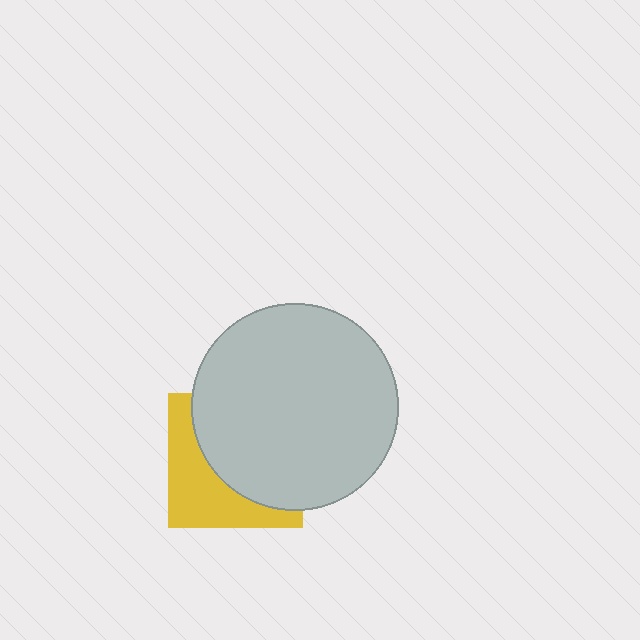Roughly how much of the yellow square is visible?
A small part of it is visible (roughly 40%).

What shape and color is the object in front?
The object in front is a light gray circle.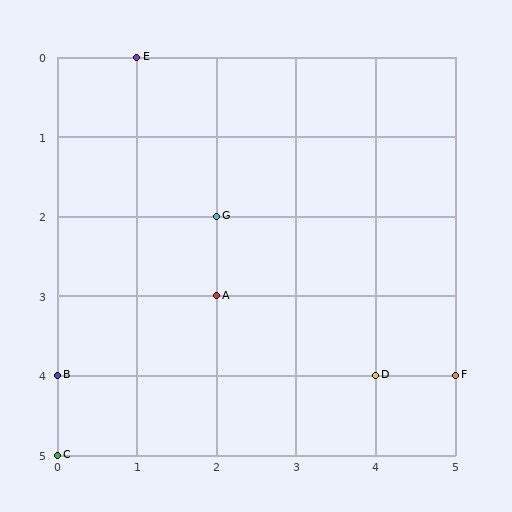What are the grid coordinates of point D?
Point D is at grid coordinates (4, 4).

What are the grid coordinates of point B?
Point B is at grid coordinates (0, 4).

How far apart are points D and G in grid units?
Points D and G are 2 columns and 2 rows apart (about 2.8 grid units diagonally).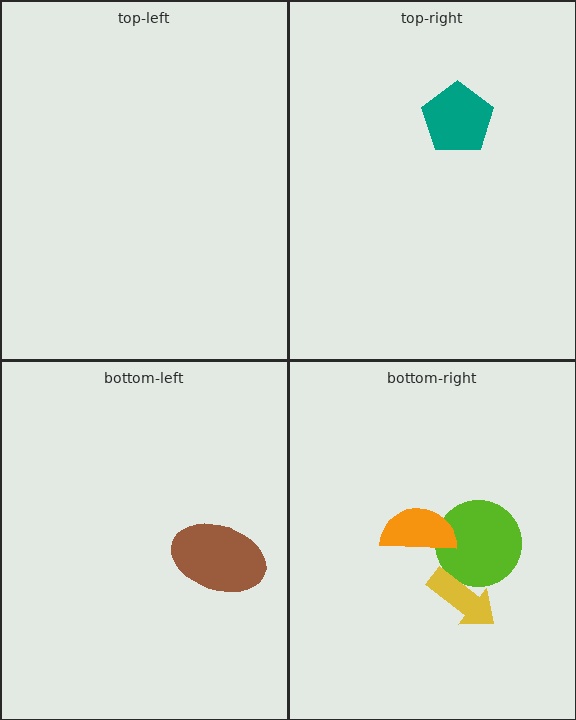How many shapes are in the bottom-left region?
1.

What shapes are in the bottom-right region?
The lime circle, the yellow arrow, the orange semicircle.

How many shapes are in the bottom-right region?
3.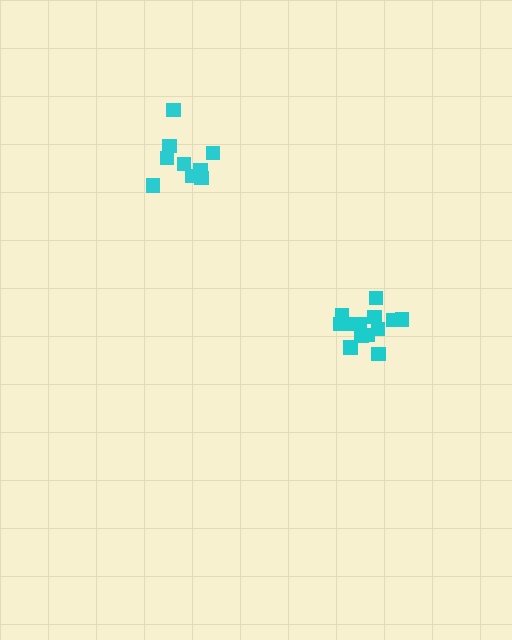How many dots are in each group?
Group 1: 13 dots, Group 2: 9 dots (22 total).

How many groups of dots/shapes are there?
There are 2 groups.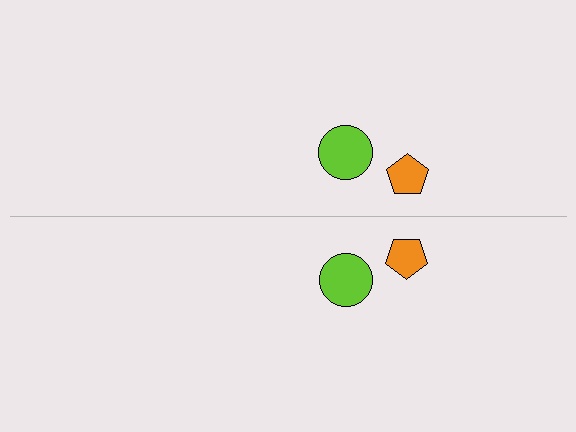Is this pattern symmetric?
Yes, this pattern has bilateral (reflection) symmetry.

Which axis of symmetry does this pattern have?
The pattern has a horizontal axis of symmetry running through the center of the image.